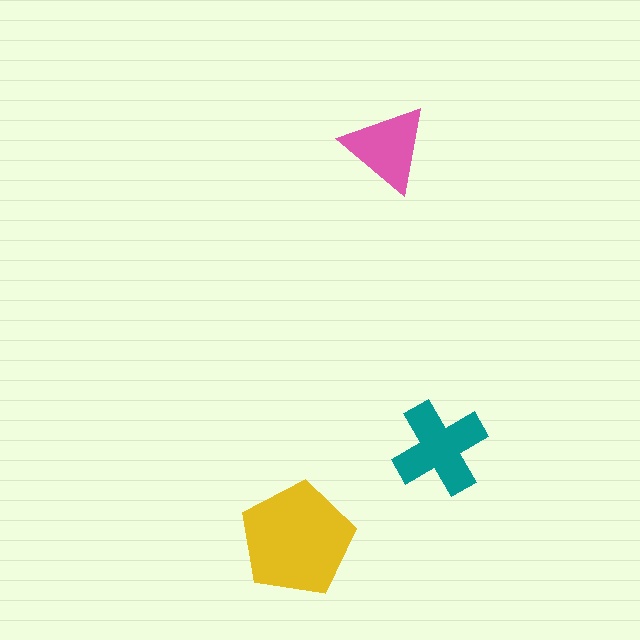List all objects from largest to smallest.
The yellow pentagon, the teal cross, the pink triangle.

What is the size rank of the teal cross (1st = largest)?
2nd.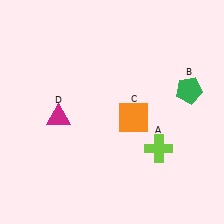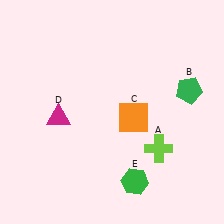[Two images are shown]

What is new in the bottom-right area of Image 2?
A green hexagon (E) was added in the bottom-right area of Image 2.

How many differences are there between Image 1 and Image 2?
There is 1 difference between the two images.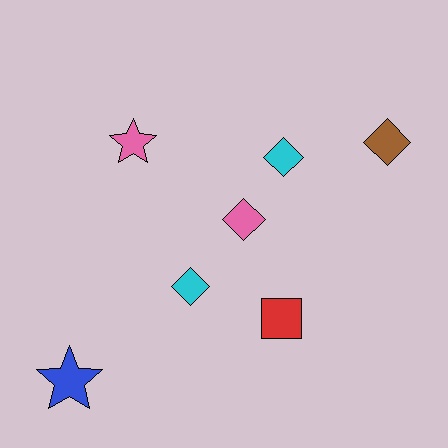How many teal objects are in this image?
There are no teal objects.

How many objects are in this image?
There are 7 objects.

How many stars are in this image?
There are 2 stars.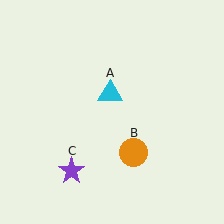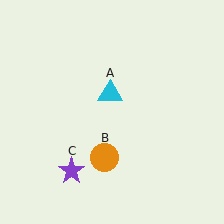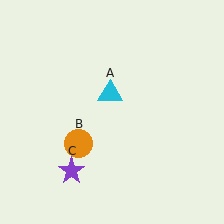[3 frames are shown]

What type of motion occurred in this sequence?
The orange circle (object B) rotated clockwise around the center of the scene.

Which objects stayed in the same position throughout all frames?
Cyan triangle (object A) and purple star (object C) remained stationary.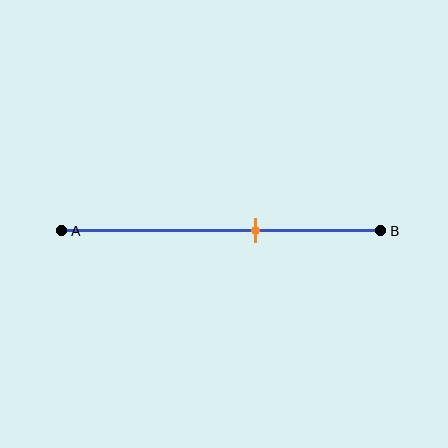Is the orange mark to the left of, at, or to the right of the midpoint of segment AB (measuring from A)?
The orange mark is to the right of the midpoint of segment AB.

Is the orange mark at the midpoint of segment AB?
No, the mark is at about 60% from A, not at the 50% midpoint.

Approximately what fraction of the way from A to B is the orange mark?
The orange mark is approximately 60% of the way from A to B.